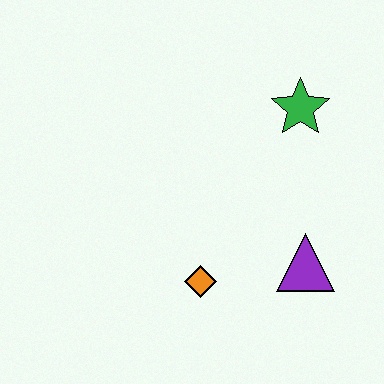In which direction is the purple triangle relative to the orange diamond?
The purple triangle is to the right of the orange diamond.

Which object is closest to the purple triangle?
The orange diamond is closest to the purple triangle.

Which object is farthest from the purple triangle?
The green star is farthest from the purple triangle.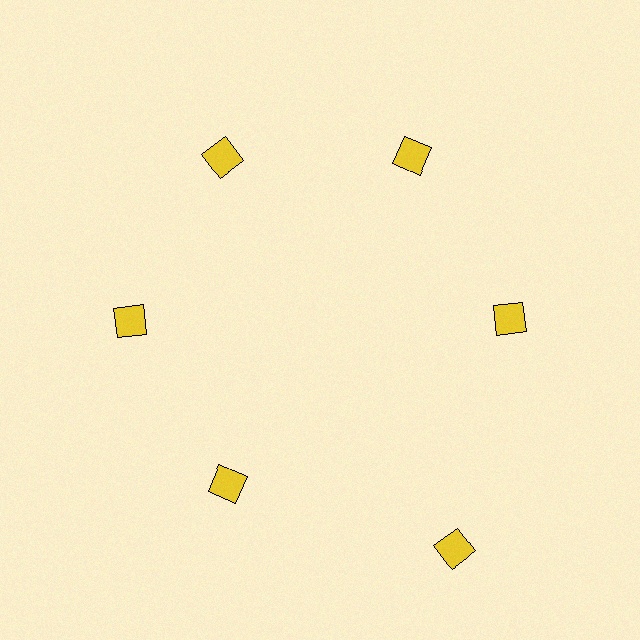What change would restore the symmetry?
The symmetry would be restored by moving it inward, back onto the ring so that all 6 diamonds sit at equal angles and equal distance from the center.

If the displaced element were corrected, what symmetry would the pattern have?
It would have 6-fold rotational symmetry — the pattern would map onto itself every 60 degrees.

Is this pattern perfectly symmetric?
No. The 6 yellow diamonds are arranged in a ring, but one element near the 5 o'clock position is pushed outward from the center, breaking the 6-fold rotational symmetry.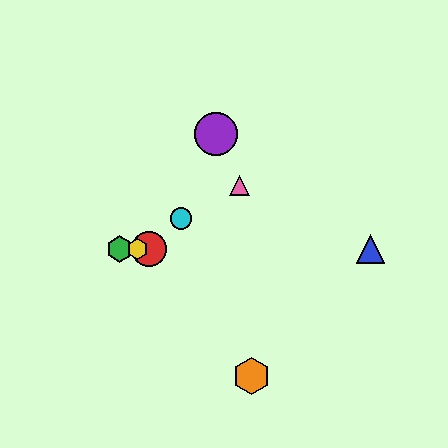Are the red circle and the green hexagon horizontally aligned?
Yes, both are at y≈249.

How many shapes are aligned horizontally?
4 shapes (the red circle, the blue triangle, the green hexagon, the yellow hexagon) are aligned horizontally.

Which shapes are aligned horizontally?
The red circle, the blue triangle, the green hexagon, the yellow hexagon are aligned horizontally.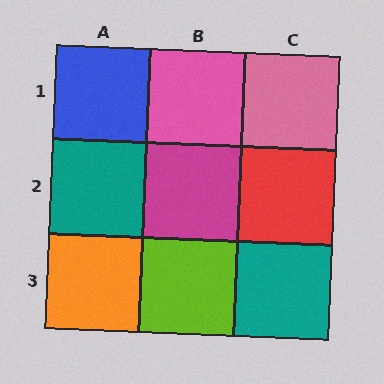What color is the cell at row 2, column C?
Red.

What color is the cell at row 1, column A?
Blue.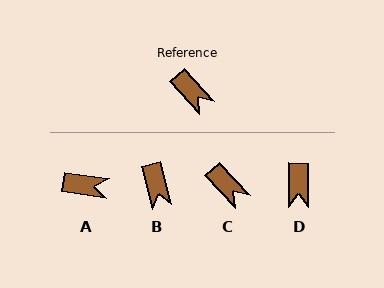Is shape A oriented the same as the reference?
No, it is off by about 39 degrees.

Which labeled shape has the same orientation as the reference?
C.